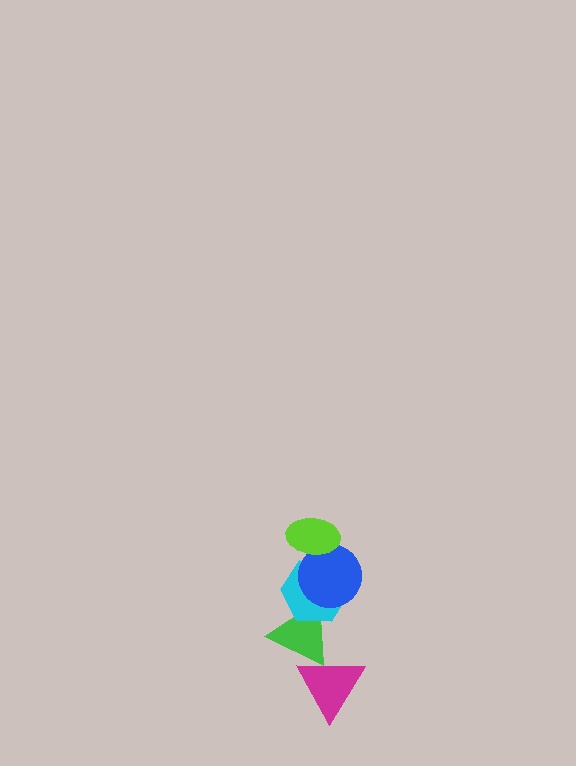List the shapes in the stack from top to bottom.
From top to bottom: the lime ellipse, the blue circle, the cyan hexagon, the green triangle, the magenta triangle.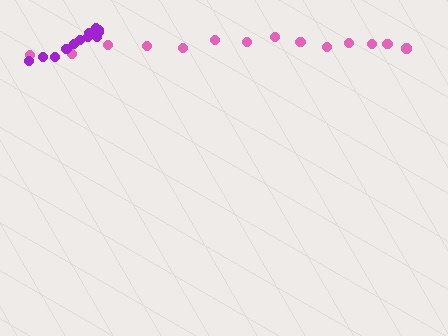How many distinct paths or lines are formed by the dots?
There are 2 distinct paths.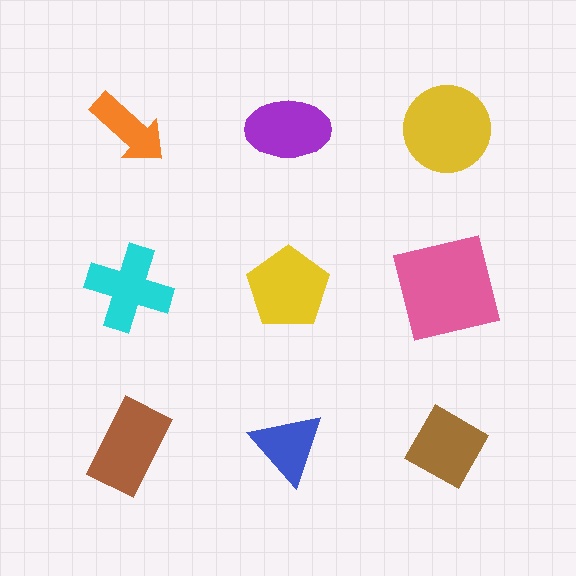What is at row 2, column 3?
A pink square.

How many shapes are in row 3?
3 shapes.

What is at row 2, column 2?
A yellow pentagon.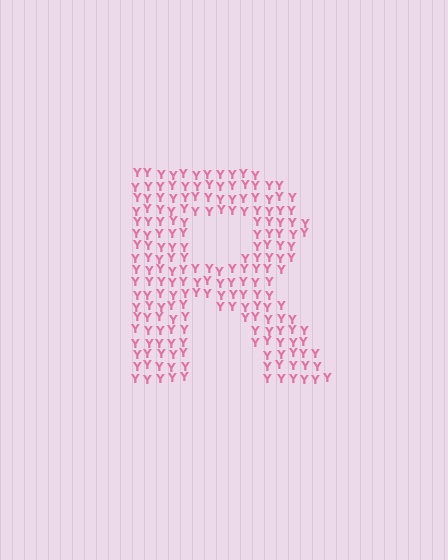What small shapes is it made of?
It is made of small letter Y's.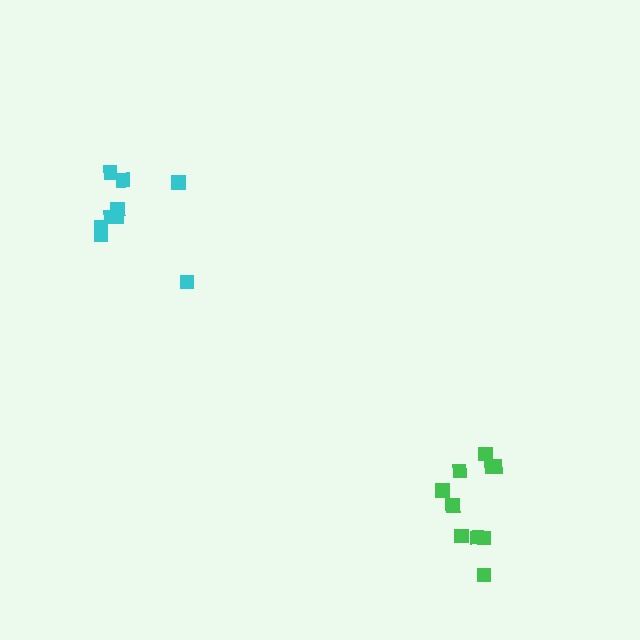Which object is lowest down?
The green cluster is bottommost.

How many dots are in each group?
Group 1: 10 dots, Group 2: 9 dots (19 total).